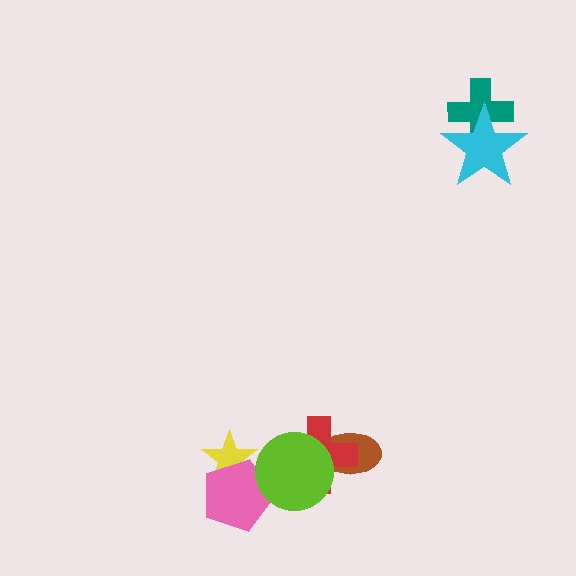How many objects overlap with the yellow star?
1 object overlaps with the yellow star.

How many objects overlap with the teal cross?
1 object overlaps with the teal cross.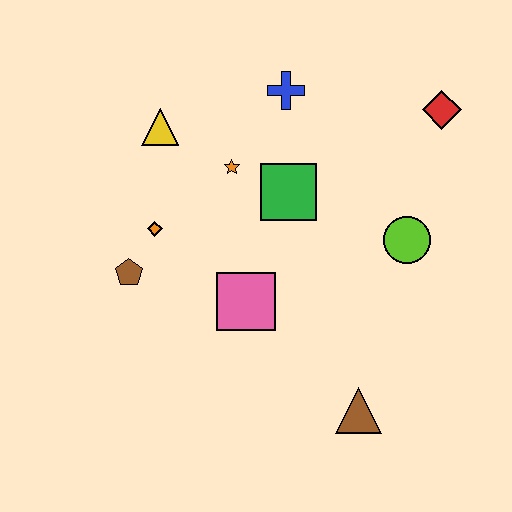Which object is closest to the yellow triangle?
The orange star is closest to the yellow triangle.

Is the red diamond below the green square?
No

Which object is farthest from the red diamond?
The brown pentagon is farthest from the red diamond.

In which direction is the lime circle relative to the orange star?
The lime circle is to the right of the orange star.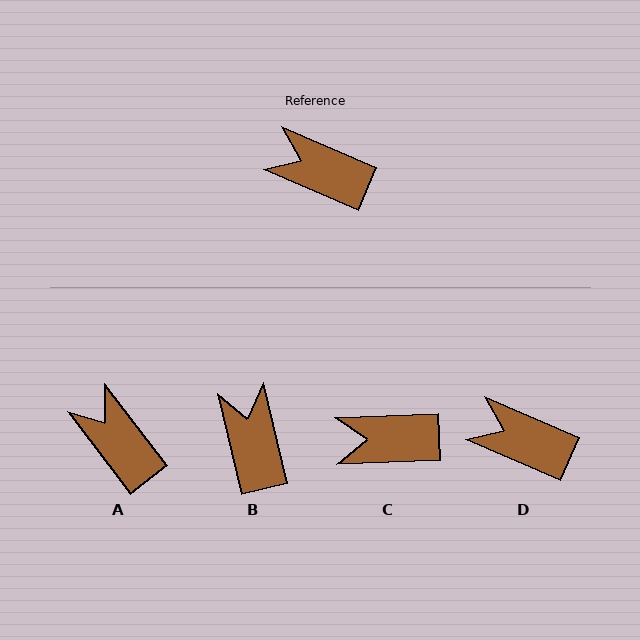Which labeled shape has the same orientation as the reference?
D.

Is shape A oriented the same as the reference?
No, it is off by about 29 degrees.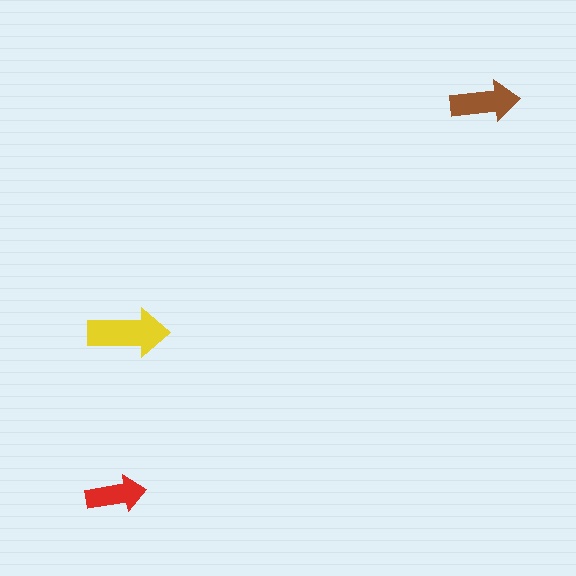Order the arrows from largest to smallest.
the yellow one, the brown one, the red one.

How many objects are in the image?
There are 3 objects in the image.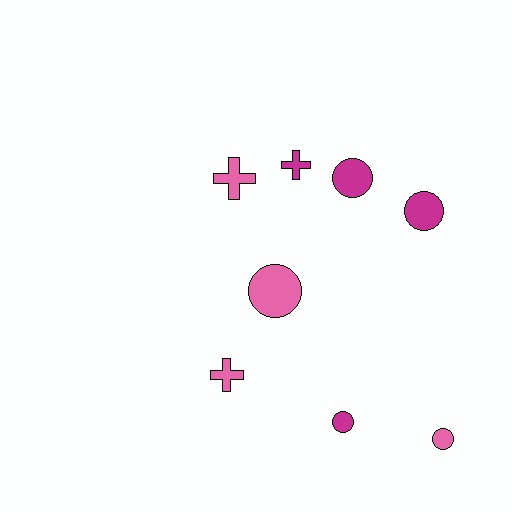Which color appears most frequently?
Pink, with 4 objects.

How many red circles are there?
There are no red circles.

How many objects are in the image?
There are 8 objects.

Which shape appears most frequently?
Circle, with 5 objects.